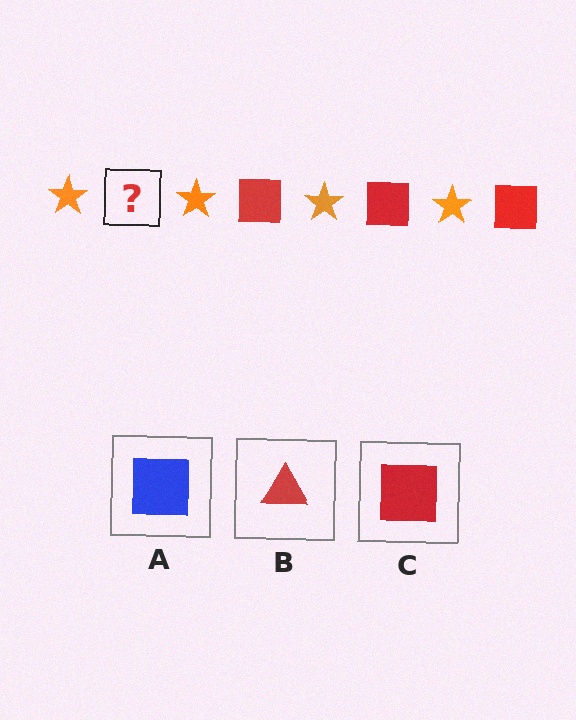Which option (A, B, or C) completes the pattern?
C.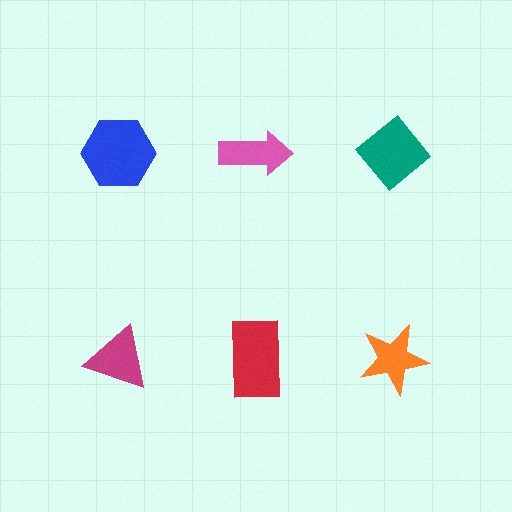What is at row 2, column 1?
A magenta triangle.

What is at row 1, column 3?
A teal diamond.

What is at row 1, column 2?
A pink arrow.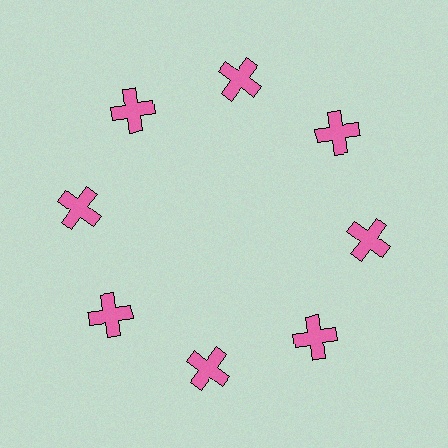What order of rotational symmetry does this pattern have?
This pattern has 8-fold rotational symmetry.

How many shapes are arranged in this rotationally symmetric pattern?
There are 8 shapes, arranged in 8 groups of 1.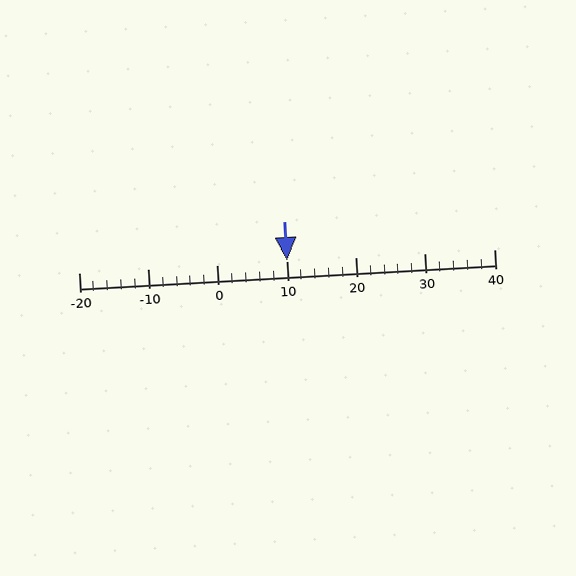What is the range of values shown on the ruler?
The ruler shows values from -20 to 40.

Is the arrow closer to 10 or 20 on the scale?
The arrow is closer to 10.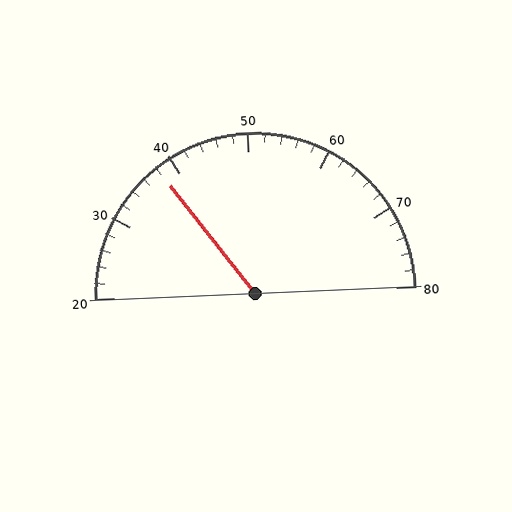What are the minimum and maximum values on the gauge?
The gauge ranges from 20 to 80.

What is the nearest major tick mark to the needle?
The nearest major tick mark is 40.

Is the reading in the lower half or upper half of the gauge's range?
The reading is in the lower half of the range (20 to 80).